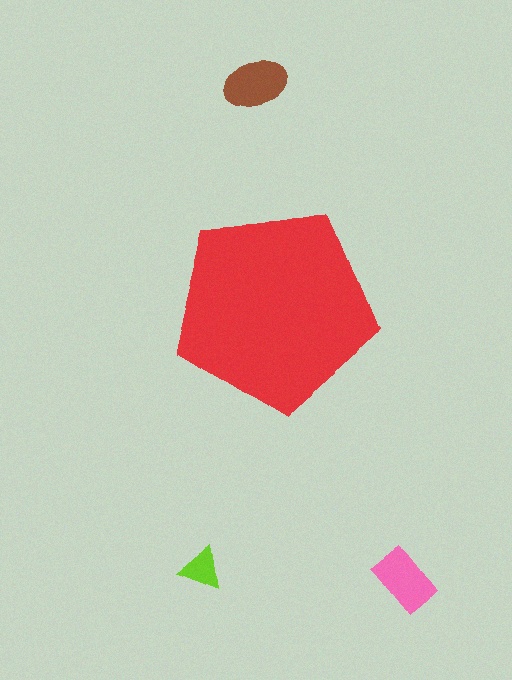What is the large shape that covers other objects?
A red pentagon.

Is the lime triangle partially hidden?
No, the lime triangle is fully visible.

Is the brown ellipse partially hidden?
No, the brown ellipse is fully visible.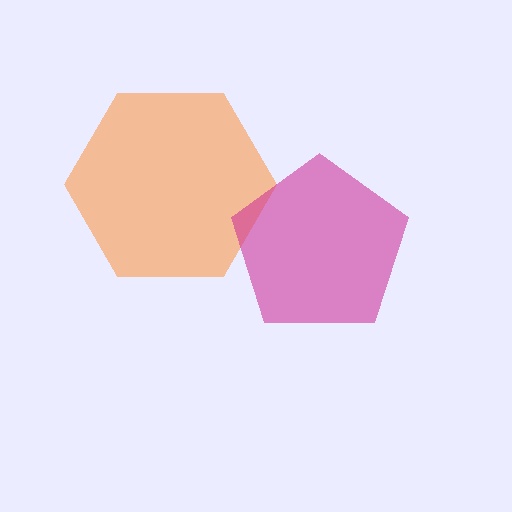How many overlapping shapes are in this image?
There are 2 overlapping shapes in the image.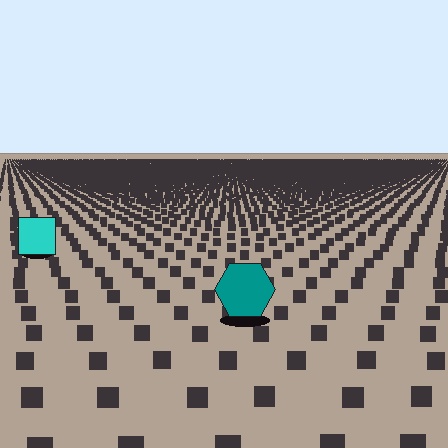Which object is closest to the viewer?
The teal hexagon is closest. The texture marks near it are larger and more spread out.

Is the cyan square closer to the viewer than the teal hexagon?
No. The teal hexagon is closer — you can tell from the texture gradient: the ground texture is coarser near it.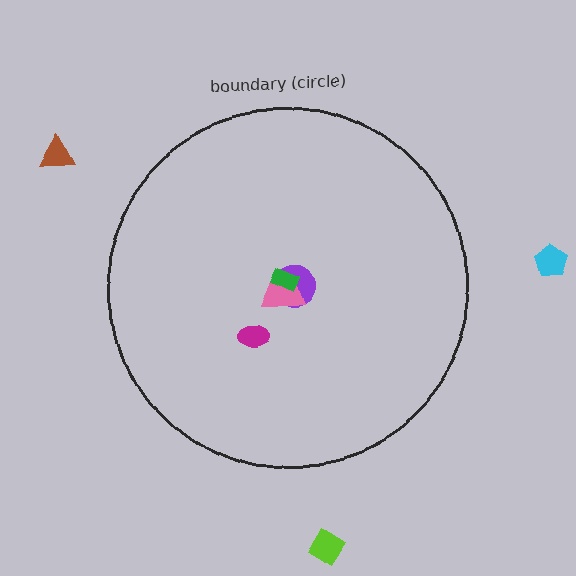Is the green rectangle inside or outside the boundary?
Inside.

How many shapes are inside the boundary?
4 inside, 3 outside.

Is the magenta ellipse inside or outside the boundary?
Inside.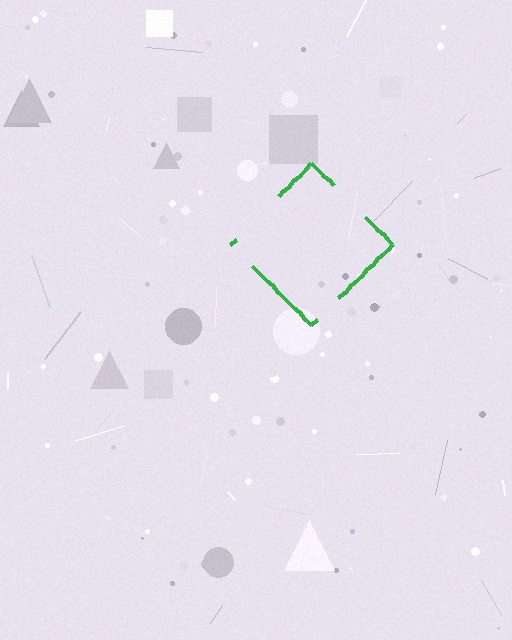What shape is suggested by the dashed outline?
The dashed outline suggests a diamond.